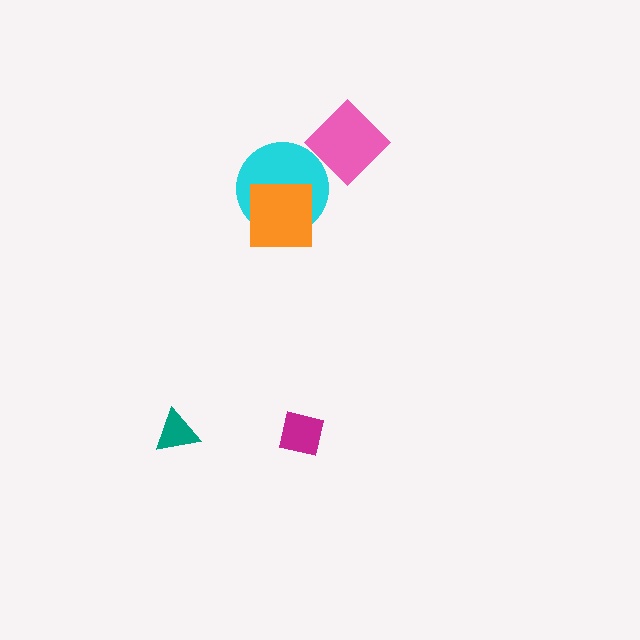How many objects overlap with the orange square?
1 object overlaps with the orange square.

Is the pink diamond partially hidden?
No, no other shape covers it.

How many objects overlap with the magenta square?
0 objects overlap with the magenta square.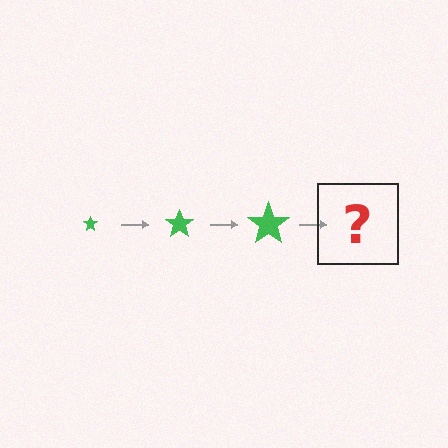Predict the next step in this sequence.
The next step is a green star, larger than the previous one.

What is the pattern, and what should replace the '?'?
The pattern is that the star gets progressively larger each step. The '?' should be a green star, larger than the previous one.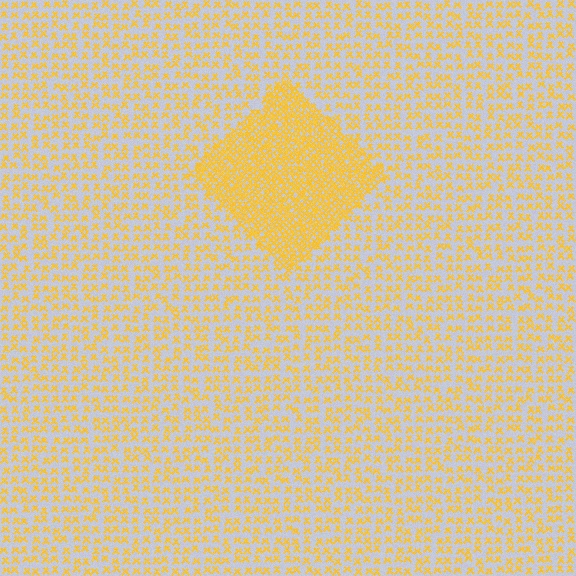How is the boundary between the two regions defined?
The boundary is defined by a change in element density (approximately 2.7x ratio). All elements are the same color, size, and shape.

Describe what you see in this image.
The image contains small yellow elements arranged at two different densities. A diamond-shaped region is visible where the elements are more densely packed than the surrounding area.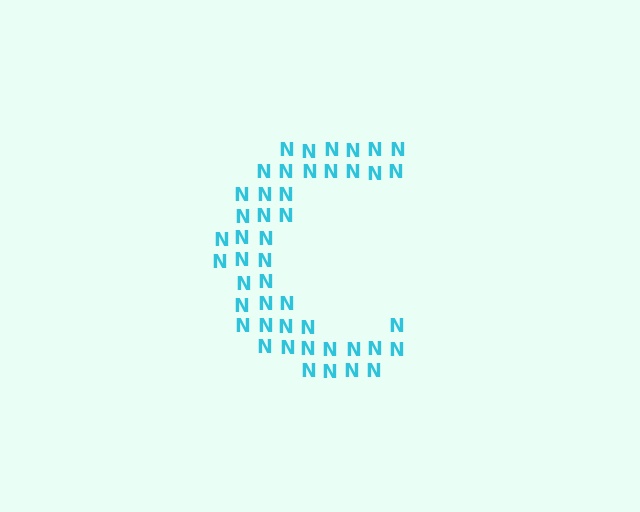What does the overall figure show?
The overall figure shows the letter C.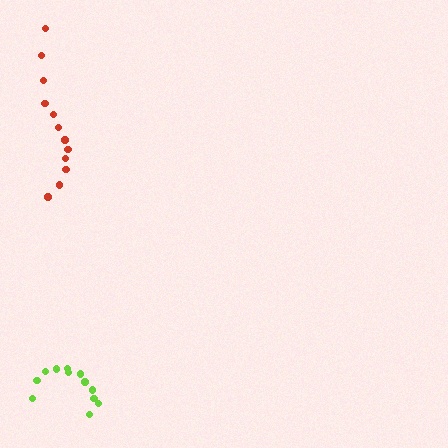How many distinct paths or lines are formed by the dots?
There are 2 distinct paths.